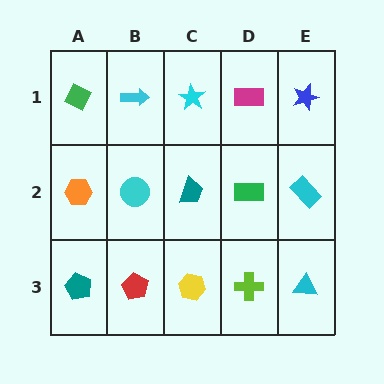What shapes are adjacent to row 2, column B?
A cyan arrow (row 1, column B), a red pentagon (row 3, column B), an orange hexagon (row 2, column A), a teal trapezoid (row 2, column C).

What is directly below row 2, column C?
A yellow hexagon.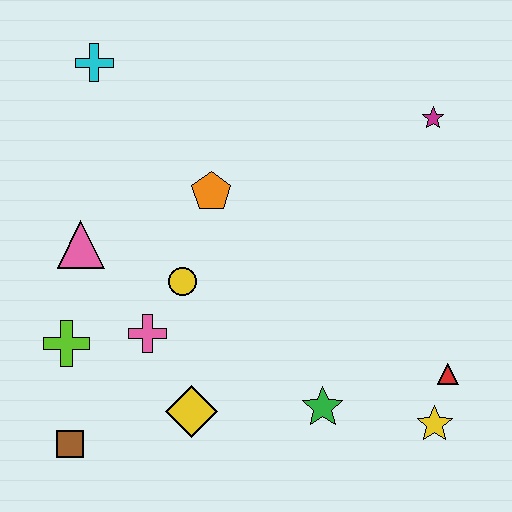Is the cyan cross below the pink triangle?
No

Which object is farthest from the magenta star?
The brown square is farthest from the magenta star.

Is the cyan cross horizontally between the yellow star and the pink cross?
No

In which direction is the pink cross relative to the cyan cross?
The pink cross is below the cyan cross.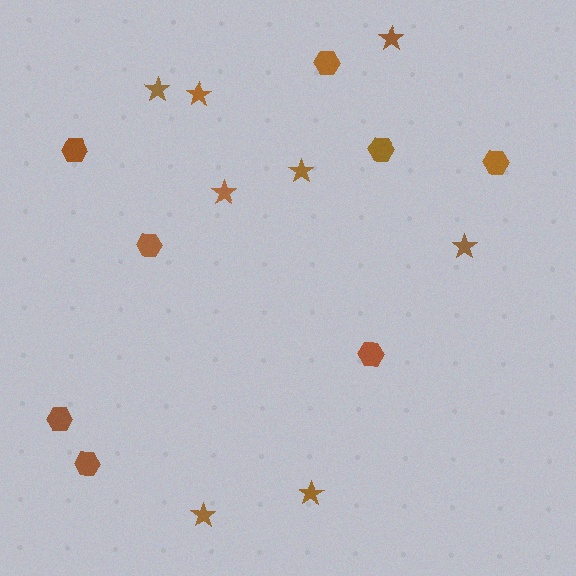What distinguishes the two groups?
There are 2 groups: one group of stars (8) and one group of hexagons (8).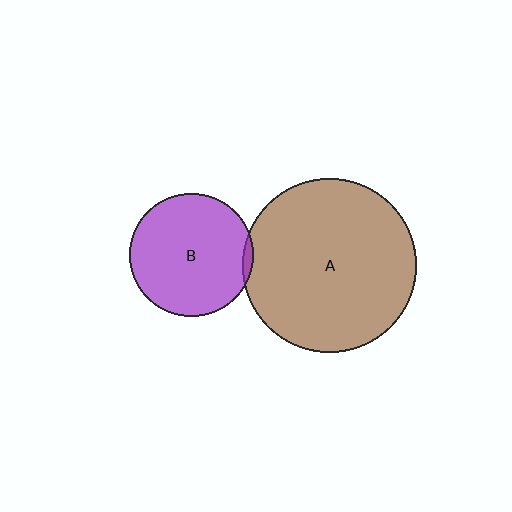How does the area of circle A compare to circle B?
Approximately 2.0 times.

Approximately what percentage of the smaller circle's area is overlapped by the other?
Approximately 5%.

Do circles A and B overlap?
Yes.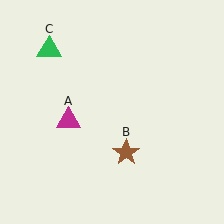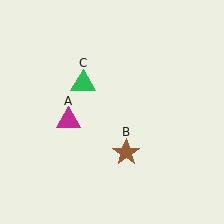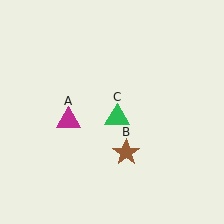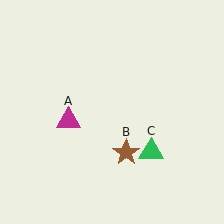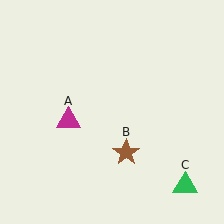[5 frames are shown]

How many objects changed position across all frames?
1 object changed position: green triangle (object C).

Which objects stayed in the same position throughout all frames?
Magenta triangle (object A) and brown star (object B) remained stationary.